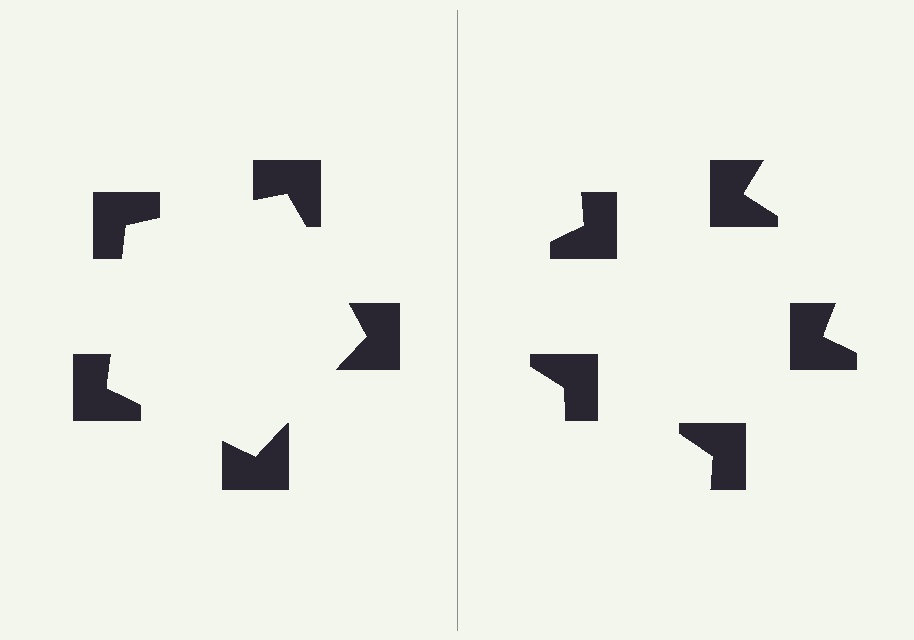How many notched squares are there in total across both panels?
10 — 5 on each side.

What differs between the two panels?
The notched squares are positioned identically on both sides; only the wedge orientations differ. On the left they align to a pentagon; on the right they are misaligned.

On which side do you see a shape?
An illusory pentagon appears on the left side. On the right side the wedge cuts are rotated, so no coherent shape forms.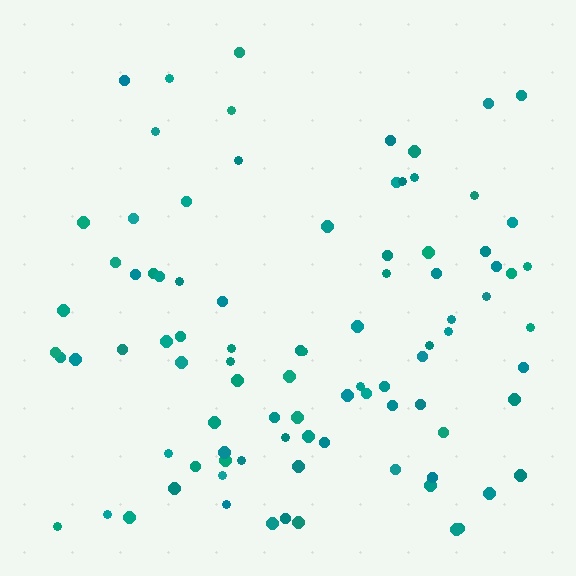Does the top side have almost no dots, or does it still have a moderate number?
Still a moderate number, just noticeably fewer than the bottom.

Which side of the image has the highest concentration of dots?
The bottom.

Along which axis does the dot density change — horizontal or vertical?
Vertical.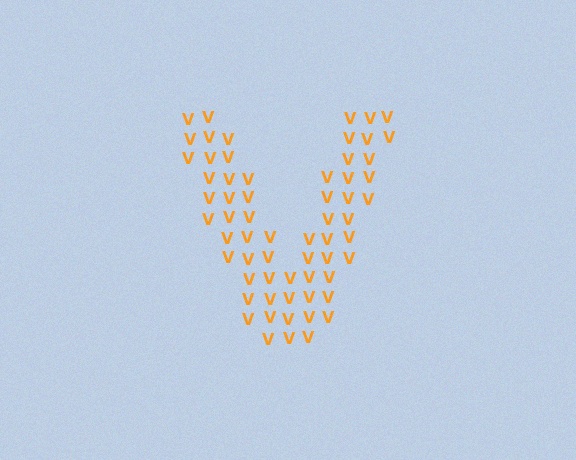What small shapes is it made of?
It is made of small letter V's.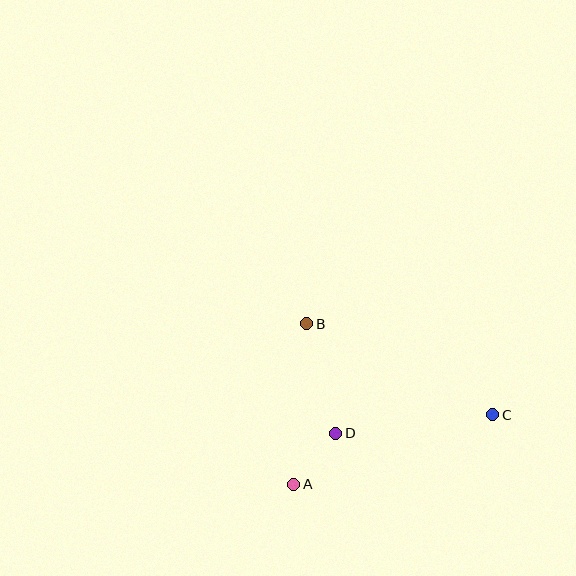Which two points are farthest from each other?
Points A and C are farthest from each other.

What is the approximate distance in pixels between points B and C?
The distance between B and C is approximately 207 pixels.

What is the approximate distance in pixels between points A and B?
The distance between A and B is approximately 161 pixels.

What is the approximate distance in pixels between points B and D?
The distance between B and D is approximately 113 pixels.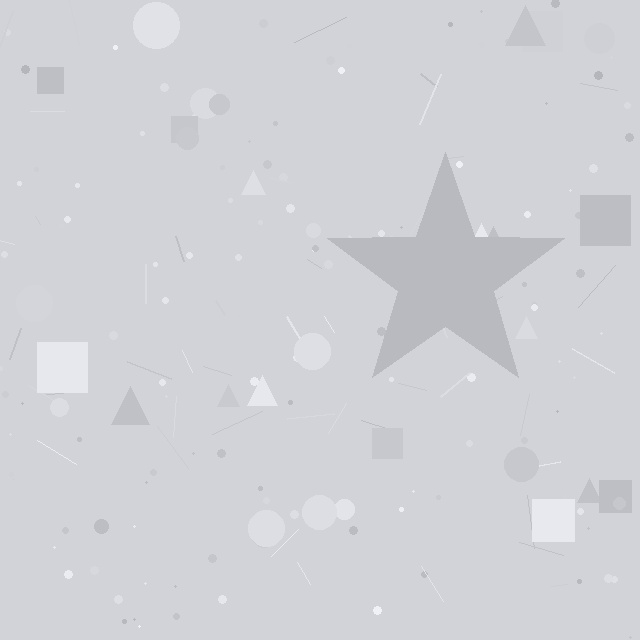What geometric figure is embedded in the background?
A star is embedded in the background.